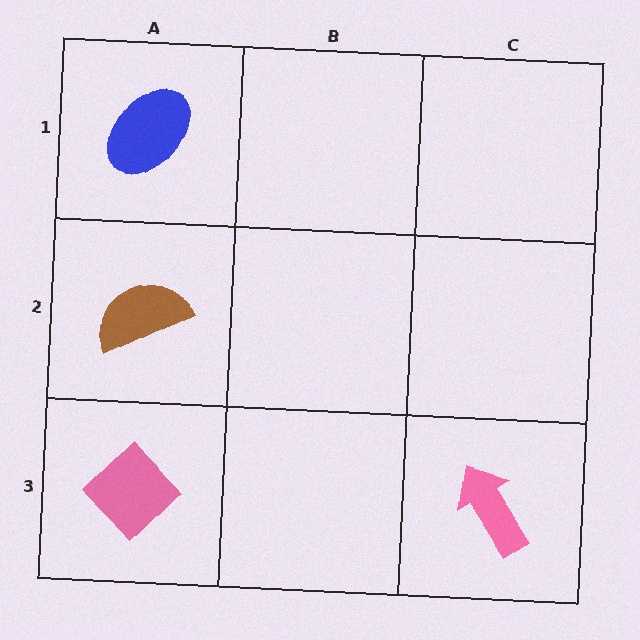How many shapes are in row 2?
1 shape.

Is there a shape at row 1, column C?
No, that cell is empty.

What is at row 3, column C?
A pink arrow.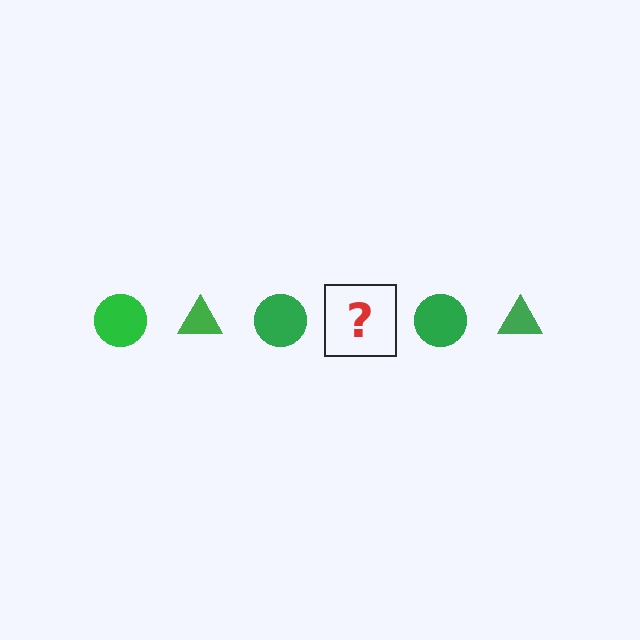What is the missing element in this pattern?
The missing element is a green triangle.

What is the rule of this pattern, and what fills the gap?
The rule is that the pattern cycles through circle, triangle shapes in green. The gap should be filled with a green triangle.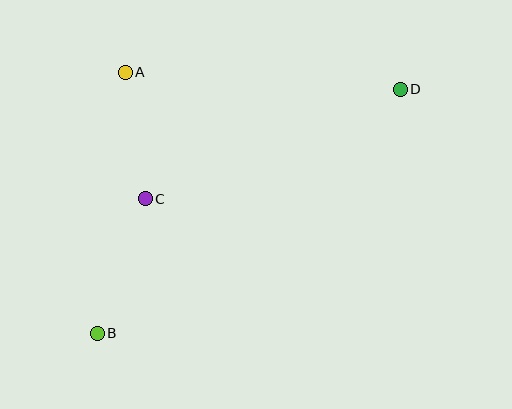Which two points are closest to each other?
Points A and C are closest to each other.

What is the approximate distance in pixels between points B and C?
The distance between B and C is approximately 143 pixels.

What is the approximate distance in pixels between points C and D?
The distance between C and D is approximately 278 pixels.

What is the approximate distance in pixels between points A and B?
The distance between A and B is approximately 262 pixels.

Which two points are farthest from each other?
Points B and D are farthest from each other.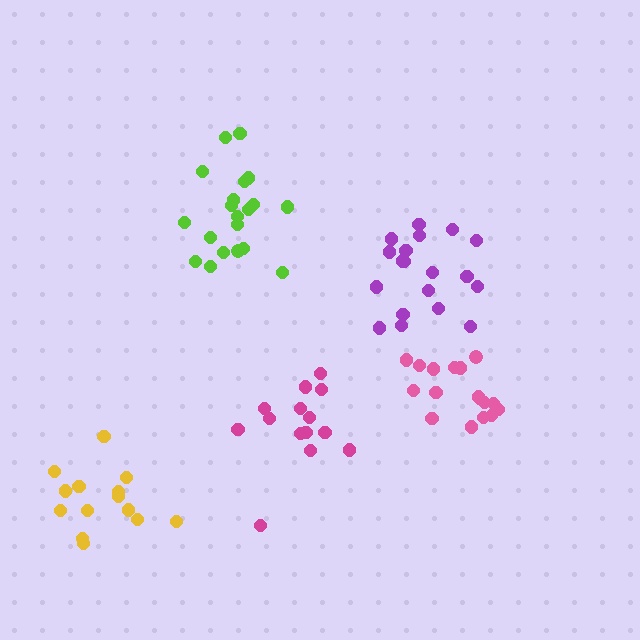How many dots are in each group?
Group 1: 14 dots, Group 2: 20 dots, Group 3: 17 dots, Group 4: 14 dots, Group 5: 19 dots (84 total).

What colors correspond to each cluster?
The clusters are colored: magenta, lime, pink, yellow, purple.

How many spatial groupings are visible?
There are 5 spatial groupings.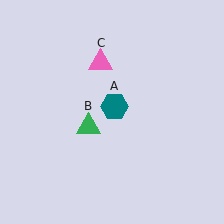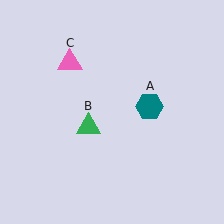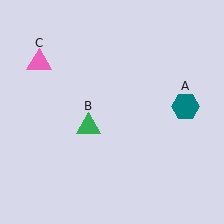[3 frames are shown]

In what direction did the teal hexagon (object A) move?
The teal hexagon (object A) moved right.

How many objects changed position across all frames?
2 objects changed position: teal hexagon (object A), pink triangle (object C).